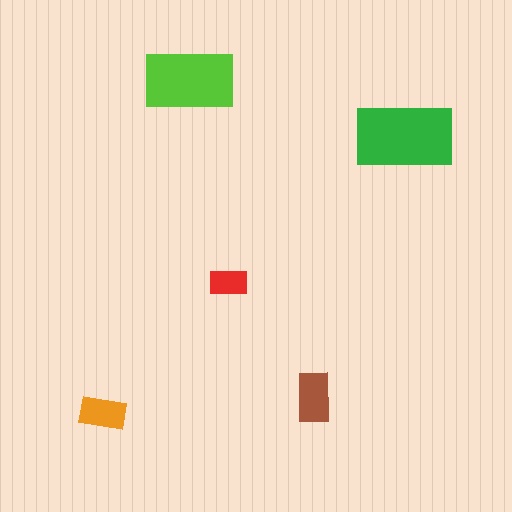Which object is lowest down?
The orange rectangle is bottommost.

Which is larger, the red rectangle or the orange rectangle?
The orange one.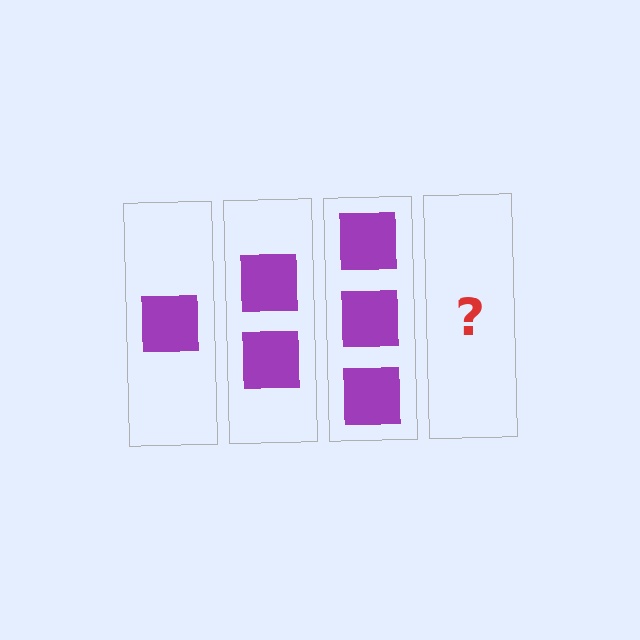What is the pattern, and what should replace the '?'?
The pattern is that each step adds one more square. The '?' should be 4 squares.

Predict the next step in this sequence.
The next step is 4 squares.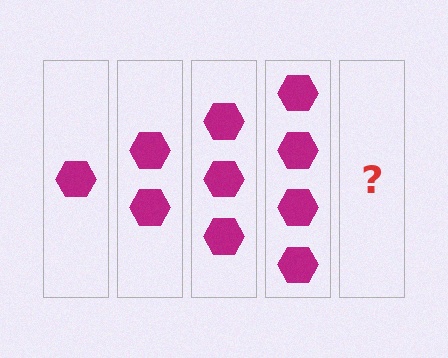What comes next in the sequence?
The next element should be 5 hexagons.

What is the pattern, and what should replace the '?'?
The pattern is that each step adds one more hexagon. The '?' should be 5 hexagons.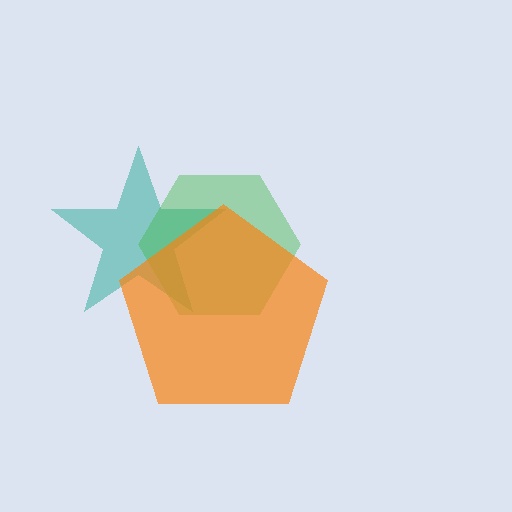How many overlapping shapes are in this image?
There are 3 overlapping shapes in the image.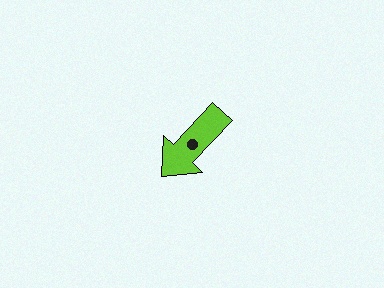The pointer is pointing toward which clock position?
Roughly 7 o'clock.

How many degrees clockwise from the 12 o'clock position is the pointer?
Approximately 223 degrees.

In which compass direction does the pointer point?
Southwest.